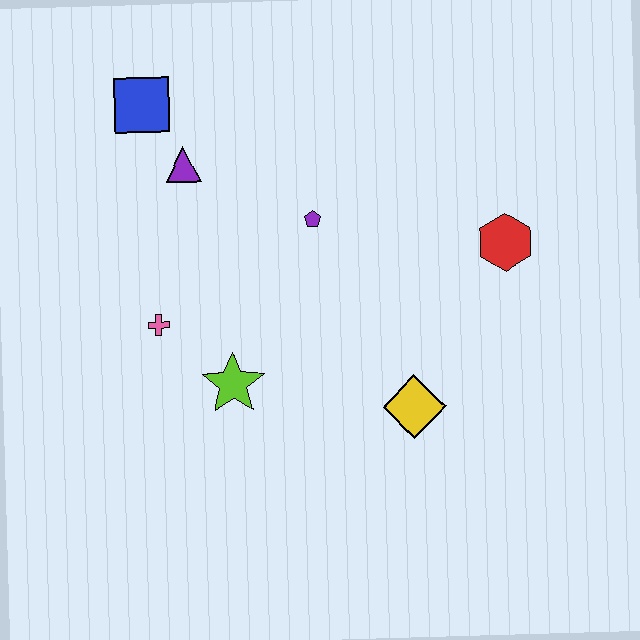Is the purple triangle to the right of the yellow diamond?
No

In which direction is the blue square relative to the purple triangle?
The blue square is above the purple triangle.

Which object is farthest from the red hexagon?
The blue square is farthest from the red hexagon.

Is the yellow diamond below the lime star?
Yes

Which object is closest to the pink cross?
The lime star is closest to the pink cross.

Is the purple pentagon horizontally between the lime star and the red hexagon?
Yes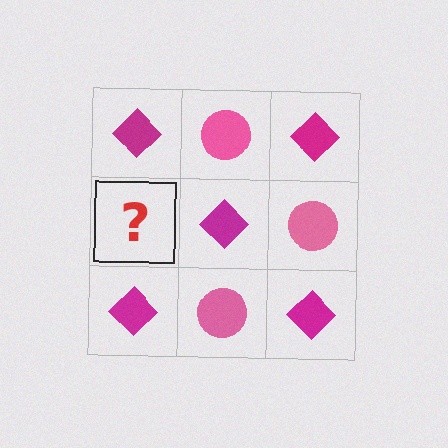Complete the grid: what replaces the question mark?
The question mark should be replaced with a pink circle.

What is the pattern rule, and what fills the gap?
The rule is that it alternates magenta diamond and pink circle in a checkerboard pattern. The gap should be filled with a pink circle.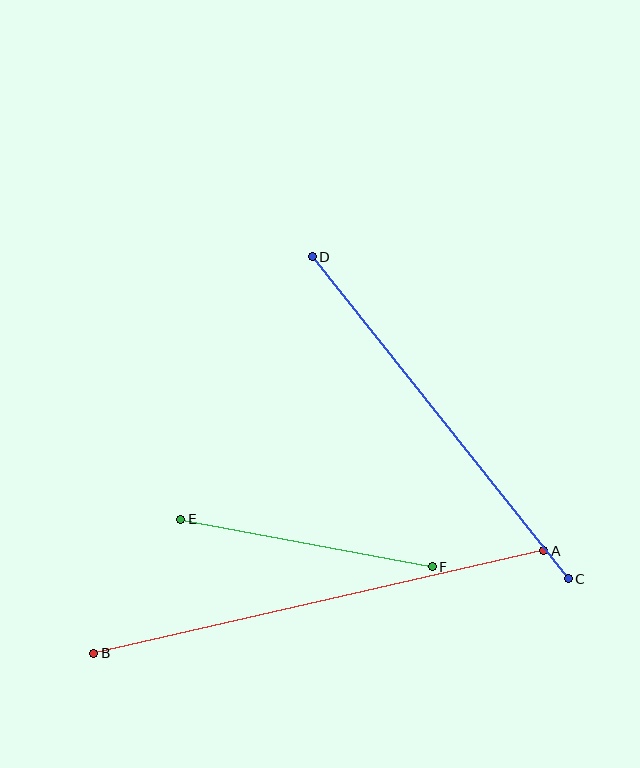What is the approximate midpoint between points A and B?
The midpoint is at approximately (319, 602) pixels.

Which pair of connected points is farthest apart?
Points A and B are farthest apart.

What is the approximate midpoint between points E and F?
The midpoint is at approximately (307, 543) pixels.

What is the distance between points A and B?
The distance is approximately 461 pixels.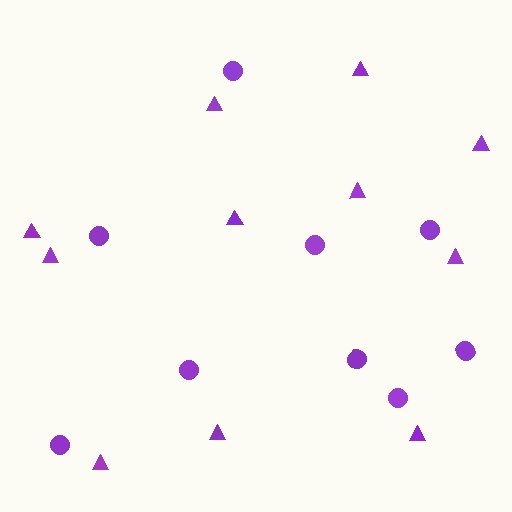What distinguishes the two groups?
There are 2 groups: one group of triangles (11) and one group of circles (9).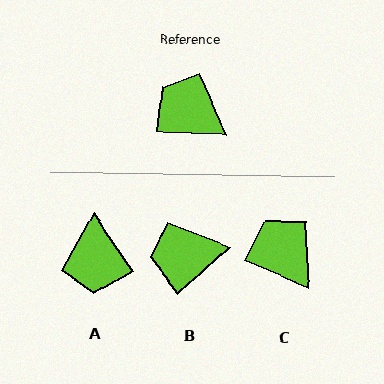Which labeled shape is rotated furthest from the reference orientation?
A, about 126 degrees away.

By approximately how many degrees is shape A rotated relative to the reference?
Approximately 126 degrees counter-clockwise.